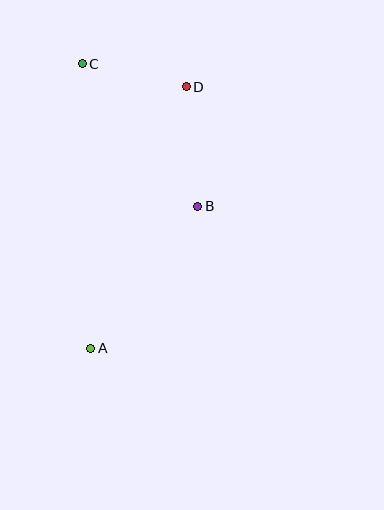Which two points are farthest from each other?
Points A and C are farthest from each other.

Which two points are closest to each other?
Points C and D are closest to each other.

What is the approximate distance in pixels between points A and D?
The distance between A and D is approximately 278 pixels.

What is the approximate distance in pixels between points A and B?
The distance between A and B is approximately 178 pixels.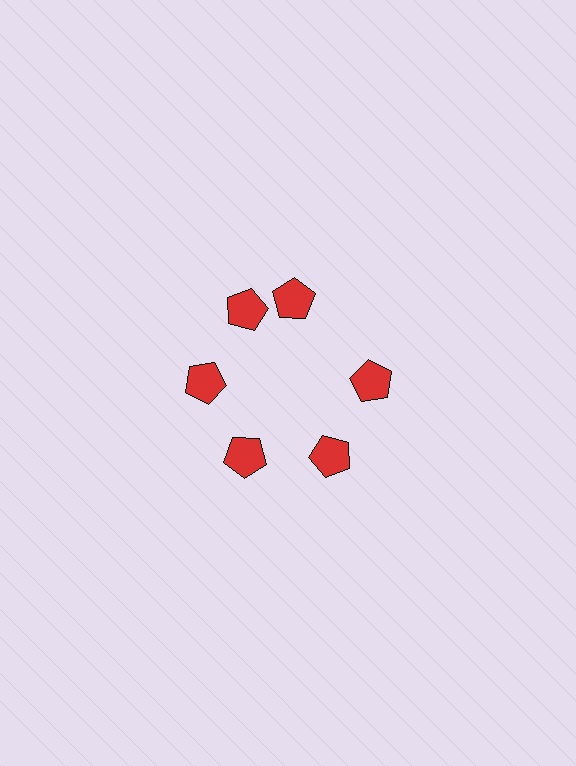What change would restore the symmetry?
The symmetry would be restored by rotating it back into even spacing with its neighbors so that all 6 pentagons sit at equal angles and equal distance from the center.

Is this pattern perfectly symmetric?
No. The 6 red pentagons are arranged in a ring, but one element near the 1 o'clock position is rotated out of alignment along the ring, breaking the 6-fold rotational symmetry.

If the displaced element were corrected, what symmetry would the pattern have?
It would have 6-fold rotational symmetry — the pattern would map onto itself every 60 degrees.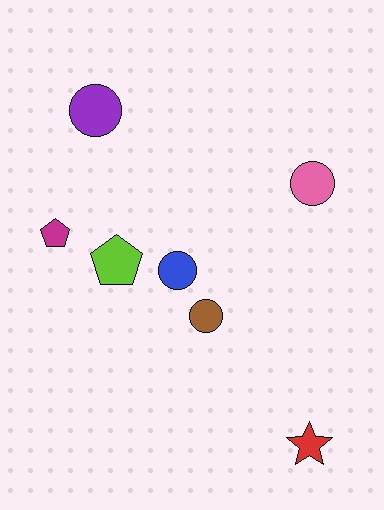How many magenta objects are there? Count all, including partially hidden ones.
There is 1 magenta object.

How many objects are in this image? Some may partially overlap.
There are 7 objects.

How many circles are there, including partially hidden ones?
There are 4 circles.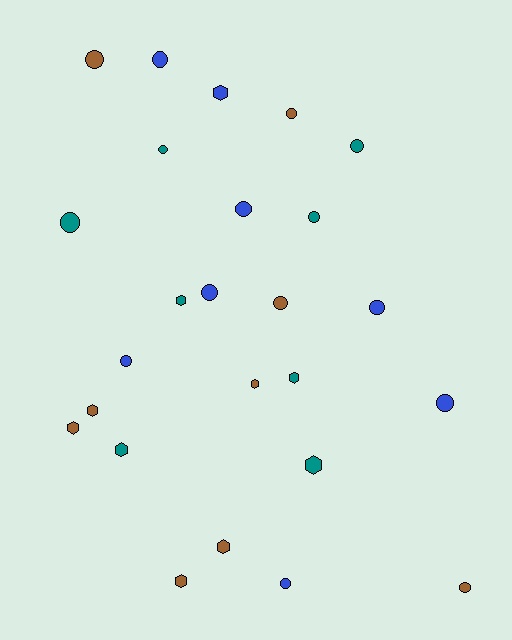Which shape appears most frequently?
Circle, with 15 objects.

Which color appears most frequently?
Brown, with 9 objects.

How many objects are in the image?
There are 25 objects.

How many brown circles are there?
There are 4 brown circles.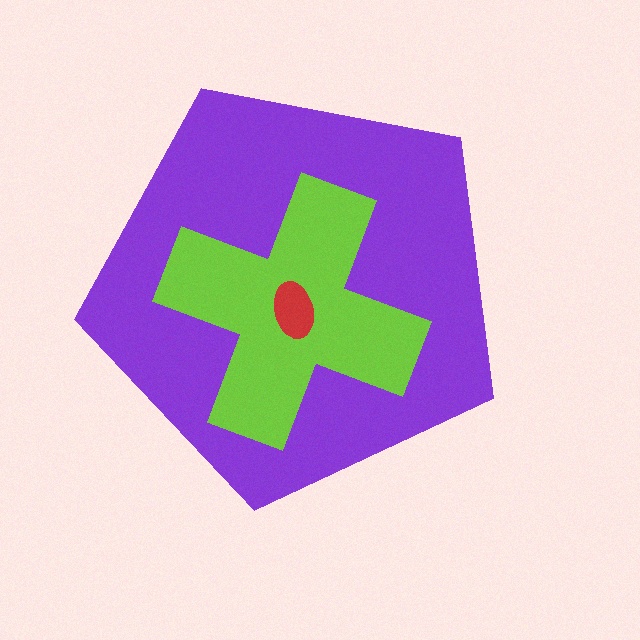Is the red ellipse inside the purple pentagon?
Yes.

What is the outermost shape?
The purple pentagon.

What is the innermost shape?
The red ellipse.